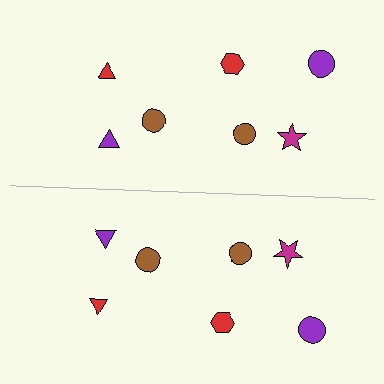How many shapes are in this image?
There are 14 shapes in this image.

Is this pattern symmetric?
Yes, this pattern has bilateral (reflection) symmetry.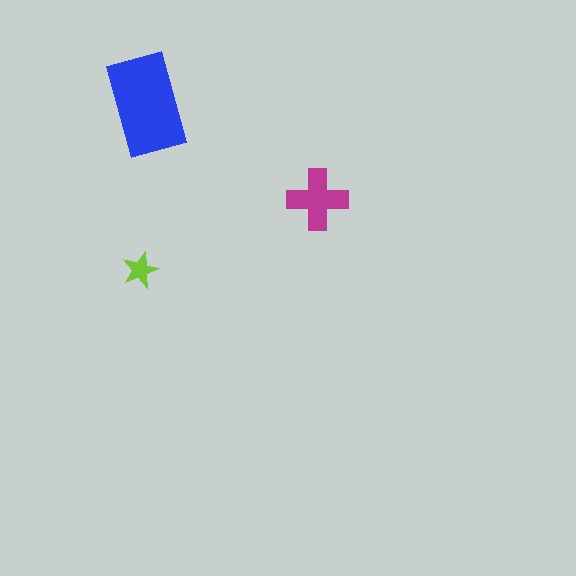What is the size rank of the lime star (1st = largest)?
3rd.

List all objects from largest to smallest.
The blue rectangle, the magenta cross, the lime star.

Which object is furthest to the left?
The lime star is leftmost.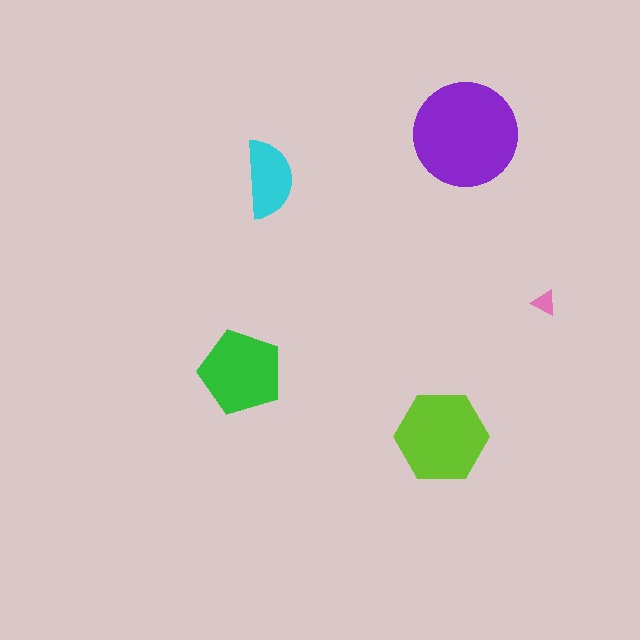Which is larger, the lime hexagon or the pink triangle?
The lime hexagon.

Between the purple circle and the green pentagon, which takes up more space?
The purple circle.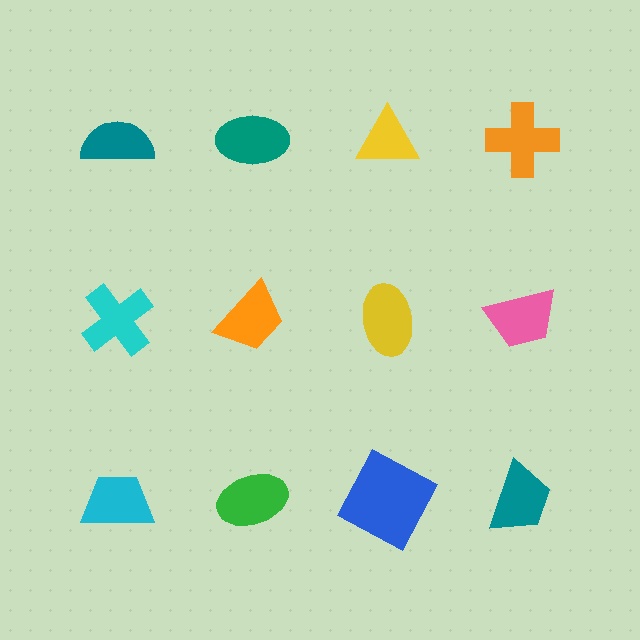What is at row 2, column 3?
A yellow ellipse.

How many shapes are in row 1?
4 shapes.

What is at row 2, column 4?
A pink trapezoid.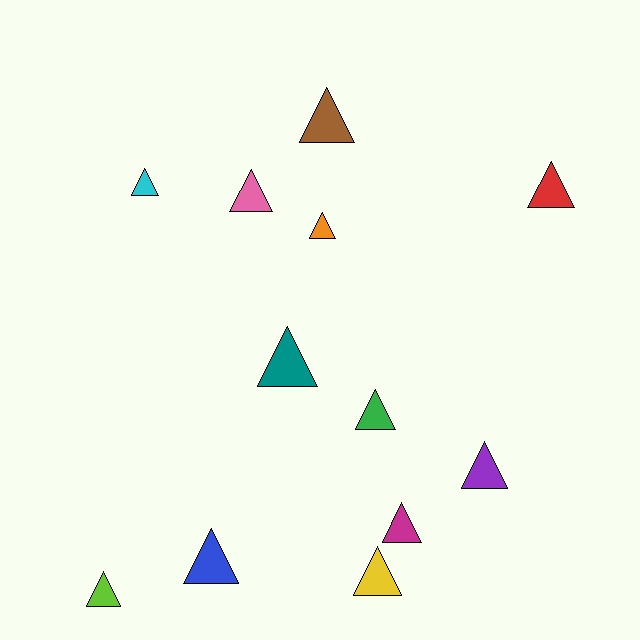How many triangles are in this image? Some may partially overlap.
There are 12 triangles.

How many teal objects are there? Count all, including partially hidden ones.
There is 1 teal object.